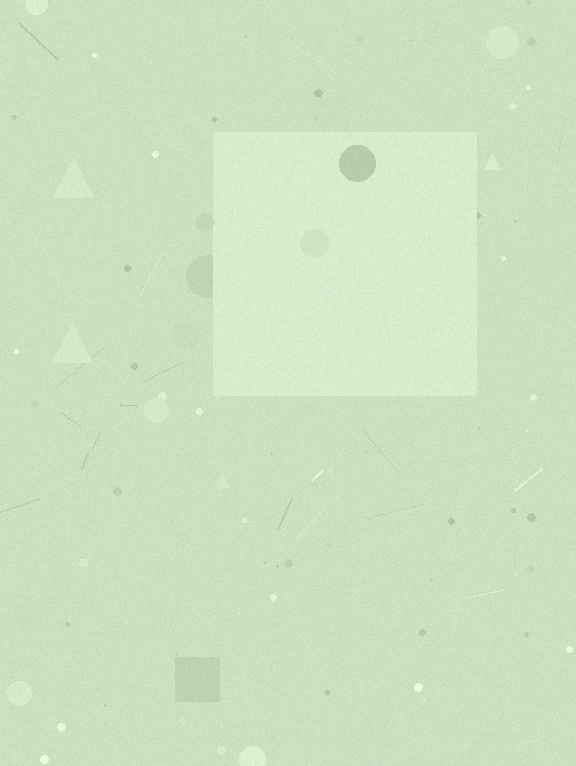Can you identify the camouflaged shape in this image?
The camouflaged shape is a square.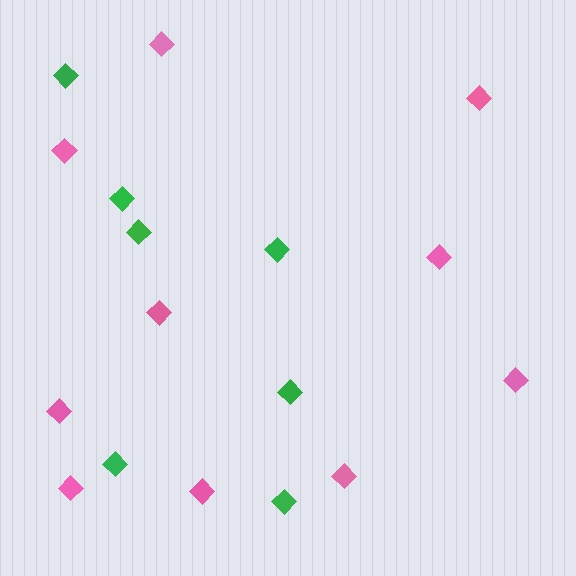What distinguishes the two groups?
There are 2 groups: one group of green diamonds (7) and one group of pink diamonds (10).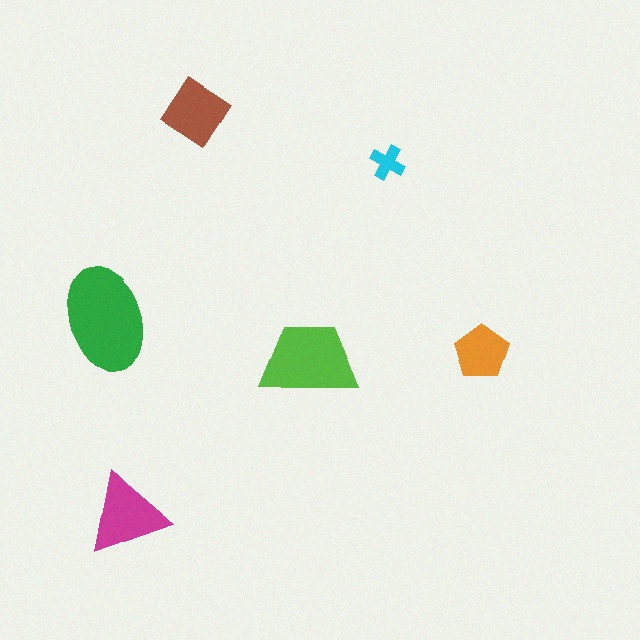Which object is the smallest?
The cyan cross.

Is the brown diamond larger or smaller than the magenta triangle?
Smaller.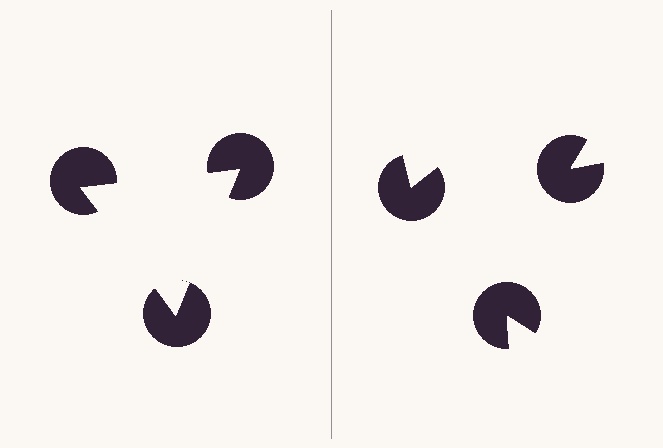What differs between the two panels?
The pac-man discs are positioned identically on both sides; only the wedge orientations differ. On the left they align to a triangle; on the right they are misaligned.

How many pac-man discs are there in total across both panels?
6 — 3 on each side.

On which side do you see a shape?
An illusory triangle appears on the left side. On the right side the wedge cuts are rotated, so no coherent shape forms.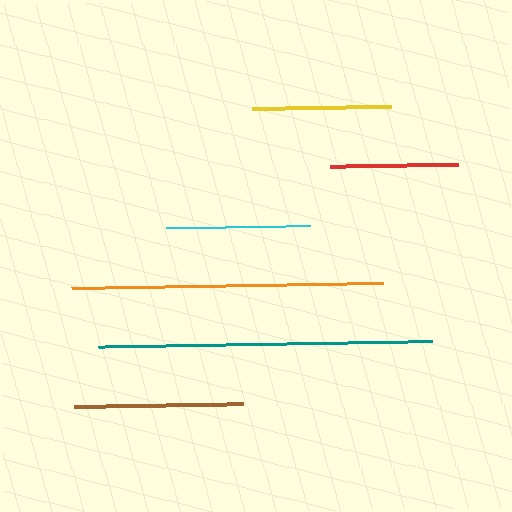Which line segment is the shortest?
The red line is the shortest at approximately 128 pixels.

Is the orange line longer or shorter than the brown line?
The orange line is longer than the brown line.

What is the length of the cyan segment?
The cyan segment is approximately 144 pixels long.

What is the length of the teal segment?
The teal segment is approximately 333 pixels long.